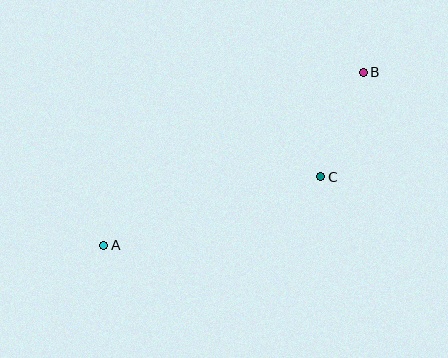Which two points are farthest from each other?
Points A and B are farthest from each other.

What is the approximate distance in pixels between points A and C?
The distance between A and C is approximately 228 pixels.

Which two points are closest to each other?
Points B and C are closest to each other.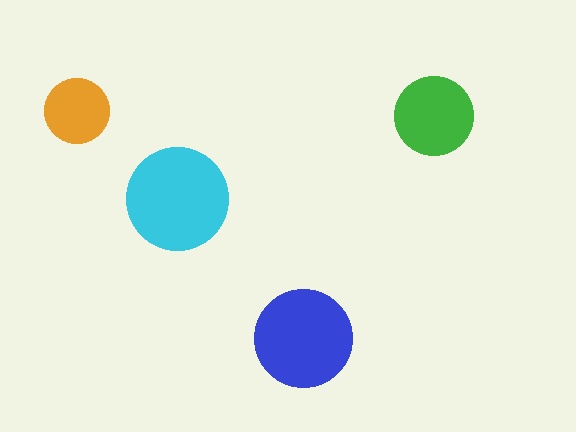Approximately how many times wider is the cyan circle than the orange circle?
About 1.5 times wider.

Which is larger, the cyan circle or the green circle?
The cyan one.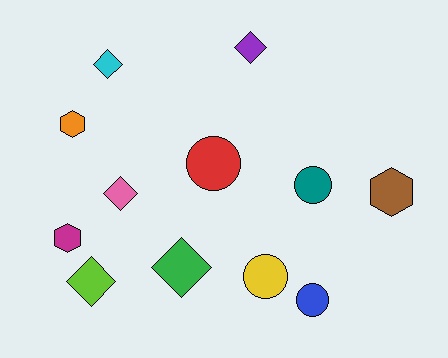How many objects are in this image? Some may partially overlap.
There are 12 objects.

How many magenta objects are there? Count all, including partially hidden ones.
There is 1 magenta object.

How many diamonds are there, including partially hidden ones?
There are 5 diamonds.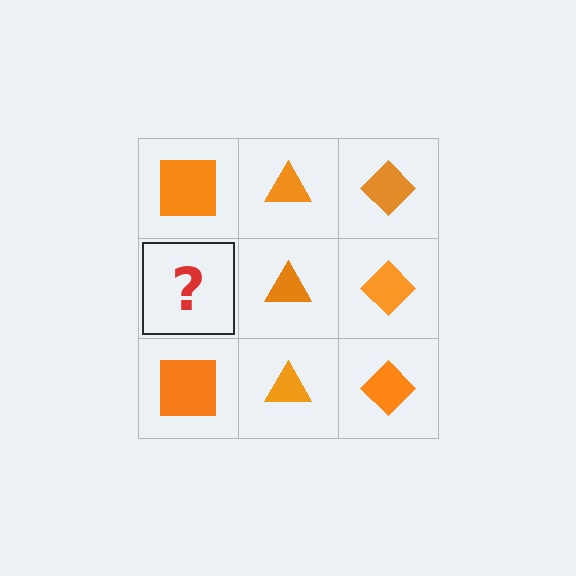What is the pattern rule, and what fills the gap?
The rule is that each column has a consistent shape. The gap should be filled with an orange square.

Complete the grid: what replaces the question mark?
The question mark should be replaced with an orange square.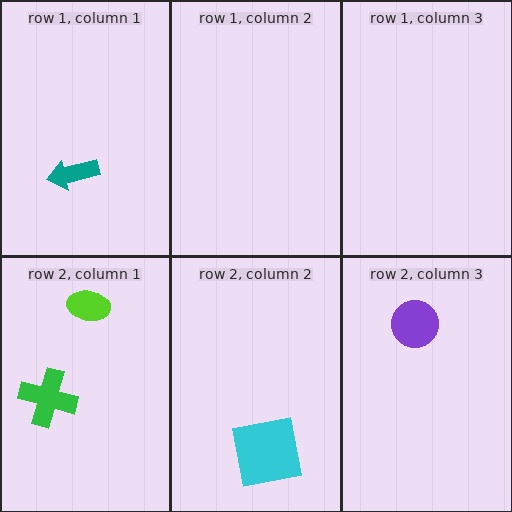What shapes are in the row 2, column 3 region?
The purple circle.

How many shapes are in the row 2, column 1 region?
2.